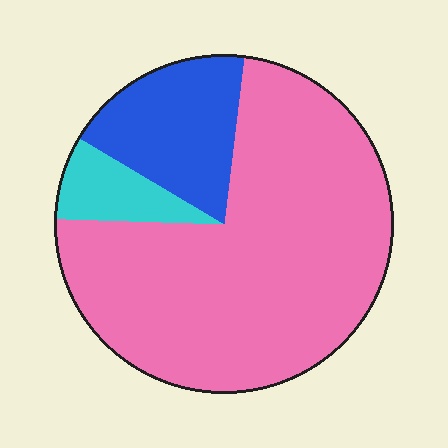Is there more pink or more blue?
Pink.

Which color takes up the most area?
Pink, at roughly 75%.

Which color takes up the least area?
Cyan, at roughly 10%.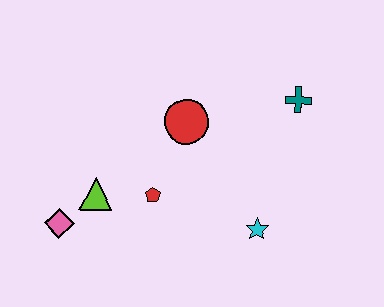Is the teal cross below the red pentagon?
No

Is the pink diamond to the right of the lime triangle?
No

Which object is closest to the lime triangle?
The pink diamond is closest to the lime triangle.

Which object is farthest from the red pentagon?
The teal cross is farthest from the red pentagon.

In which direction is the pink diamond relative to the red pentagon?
The pink diamond is to the left of the red pentagon.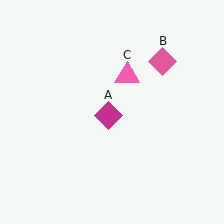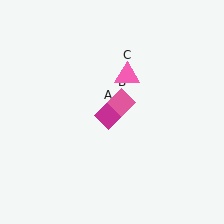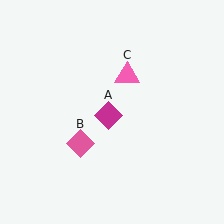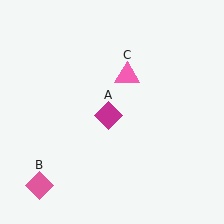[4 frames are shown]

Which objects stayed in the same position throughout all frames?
Magenta diamond (object A) and pink triangle (object C) remained stationary.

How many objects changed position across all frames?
1 object changed position: pink diamond (object B).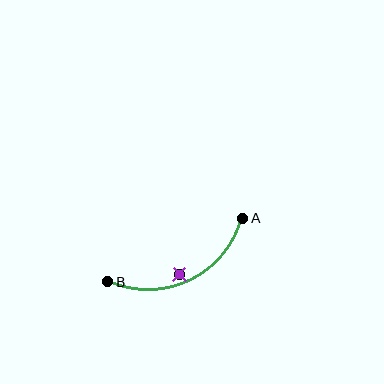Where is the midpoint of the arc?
The arc midpoint is the point on the curve farthest from the straight line joining A and B. It sits below that line.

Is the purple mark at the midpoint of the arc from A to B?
No — the purple mark does not lie on the arc at all. It sits slightly inside the curve.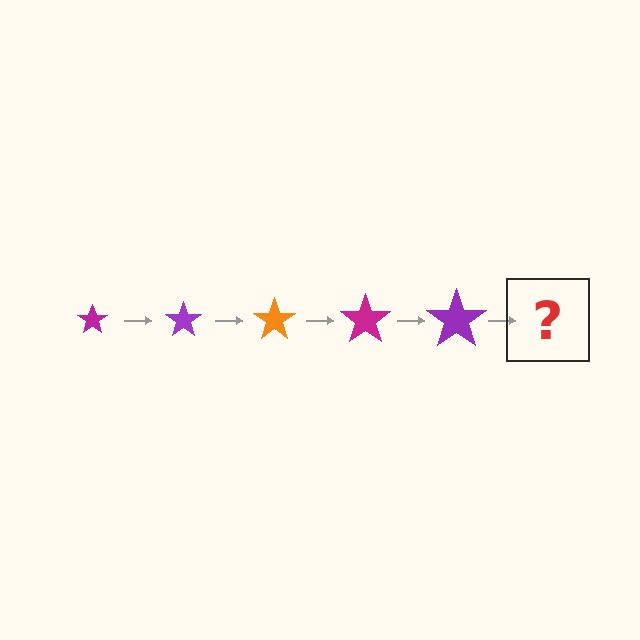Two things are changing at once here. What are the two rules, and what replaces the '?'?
The two rules are that the star grows larger each step and the color cycles through magenta, purple, and orange. The '?' should be an orange star, larger than the previous one.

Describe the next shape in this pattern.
It should be an orange star, larger than the previous one.